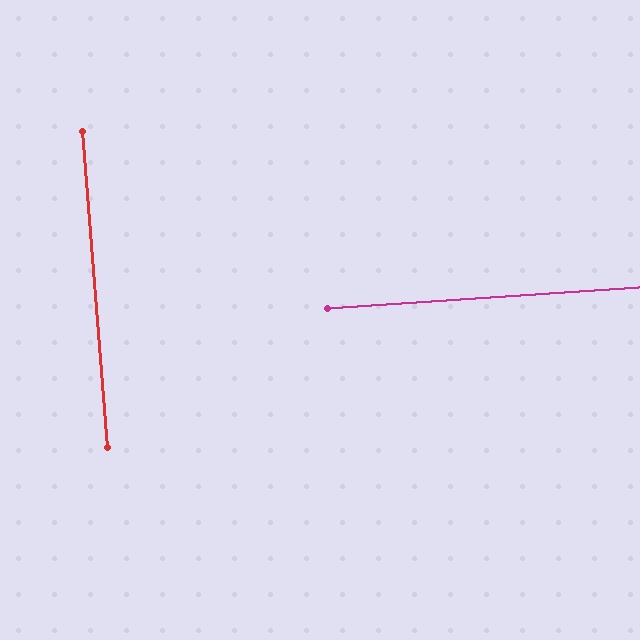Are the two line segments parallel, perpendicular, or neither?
Perpendicular — they meet at approximately 89°.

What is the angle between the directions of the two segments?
Approximately 89 degrees.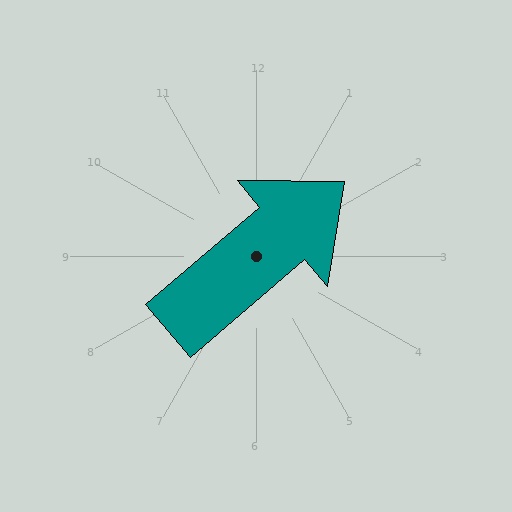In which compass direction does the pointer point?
Northeast.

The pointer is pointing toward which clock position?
Roughly 2 o'clock.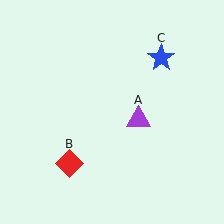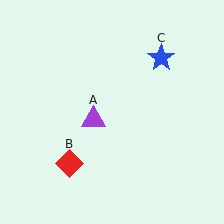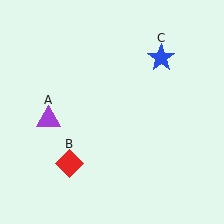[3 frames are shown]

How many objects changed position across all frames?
1 object changed position: purple triangle (object A).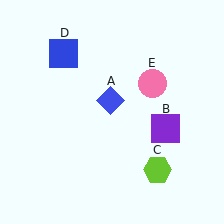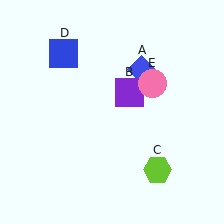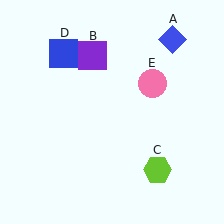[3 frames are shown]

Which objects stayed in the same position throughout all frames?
Lime hexagon (object C) and blue square (object D) and pink circle (object E) remained stationary.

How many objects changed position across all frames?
2 objects changed position: blue diamond (object A), purple square (object B).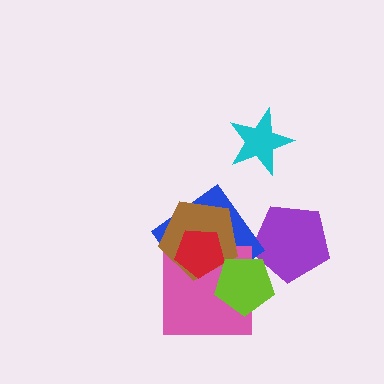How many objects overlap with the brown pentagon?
4 objects overlap with the brown pentagon.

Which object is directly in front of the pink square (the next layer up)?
The brown pentagon is directly in front of the pink square.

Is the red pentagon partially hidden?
No, no other shape covers it.